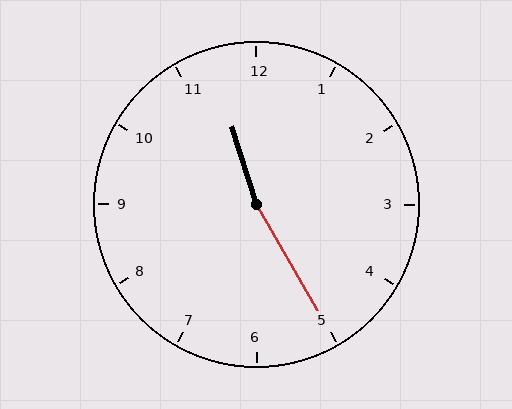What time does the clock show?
11:25.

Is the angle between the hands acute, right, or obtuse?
It is obtuse.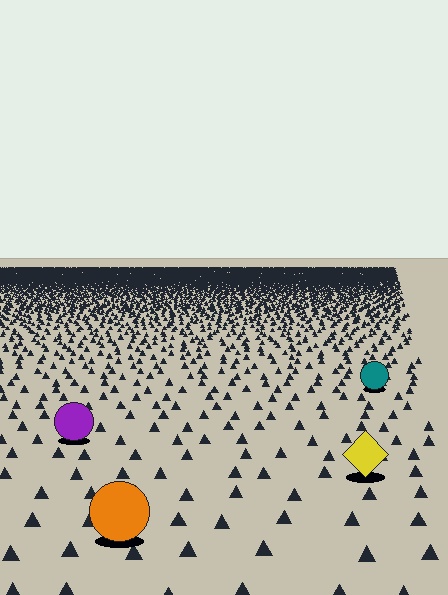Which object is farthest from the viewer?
The teal circle is farthest from the viewer. It appears smaller and the ground texture around it is denser.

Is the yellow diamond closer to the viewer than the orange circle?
No. The orange circle is closer — you can tell from the texture gradient: the ground texture is coarser near it.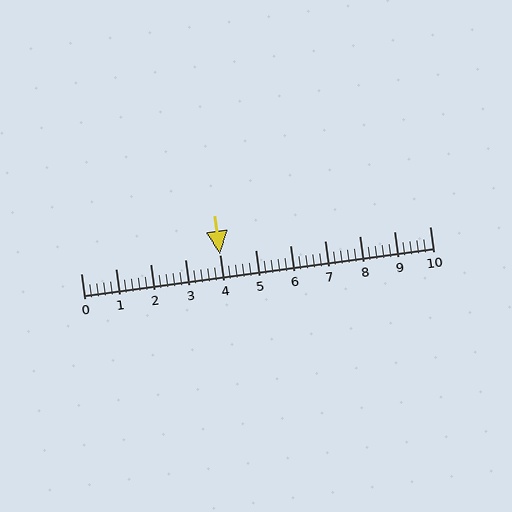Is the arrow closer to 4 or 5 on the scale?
The arrow is closer to 4.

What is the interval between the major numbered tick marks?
The major tick marks are spaced 1 units apart.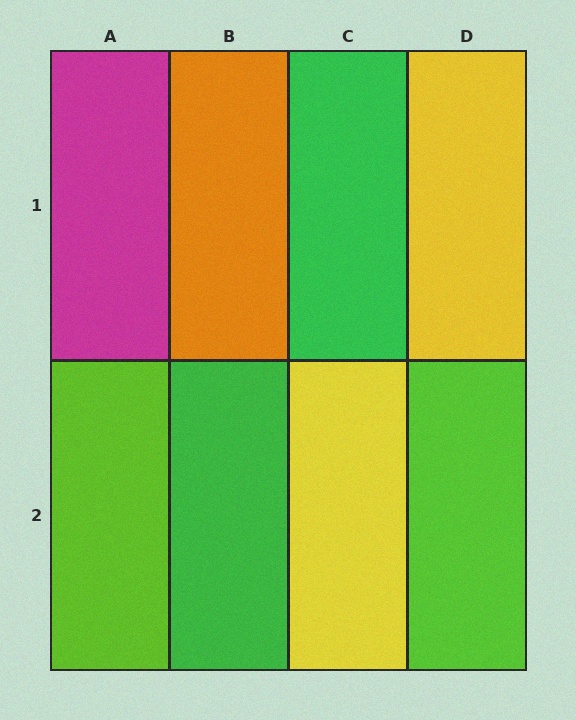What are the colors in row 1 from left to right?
Magenta, orange, green, yellow.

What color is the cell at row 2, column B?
Green.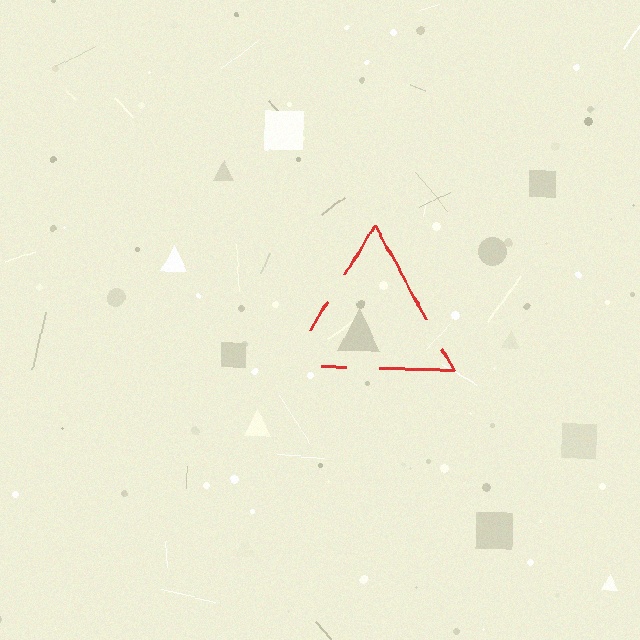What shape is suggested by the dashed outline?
The dashed outline suggests a triangle.